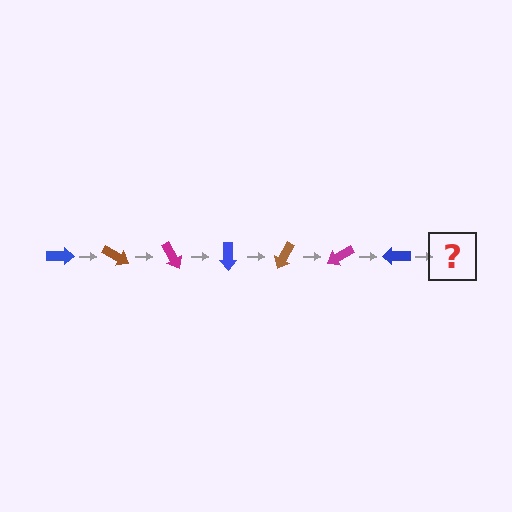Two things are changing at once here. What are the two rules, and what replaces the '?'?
The two rules are that it rotates 30 degrees each step and the color cycles through blue, brown, and magenta. The '?' should be a brown arrow, rotated 210 degrees from the start.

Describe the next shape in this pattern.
It should be a brown arrow, rotated 210 degrees from the start.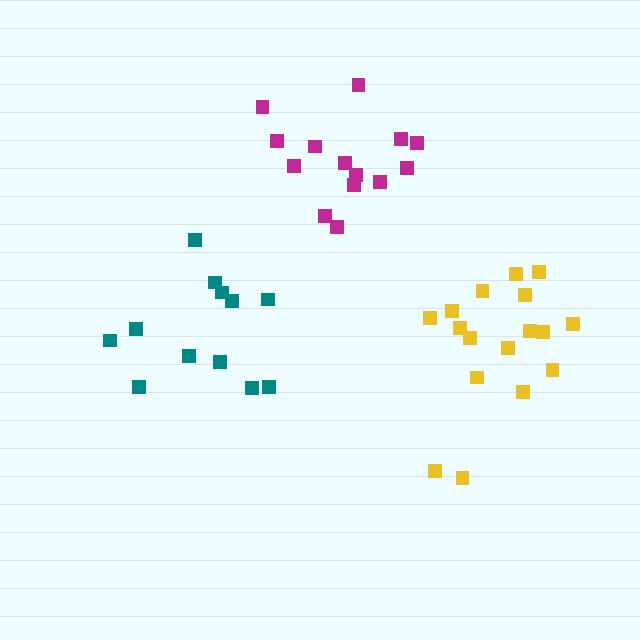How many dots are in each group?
Group 1: 12 dots, Group 2: 17 dots, Group 3: 14 dots (43 total).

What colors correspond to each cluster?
The clusters are colored: teal, yellow, magenta.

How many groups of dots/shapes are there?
There are 3 groups.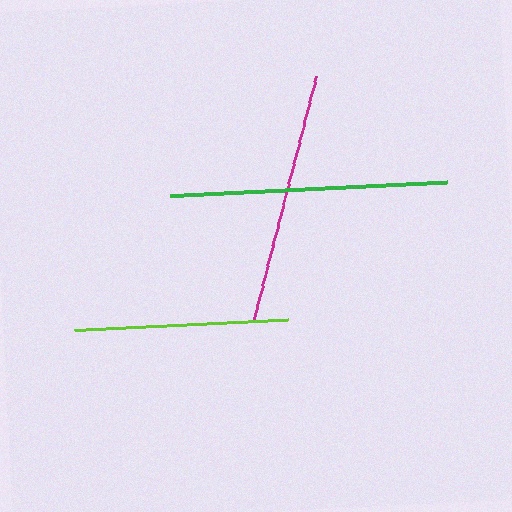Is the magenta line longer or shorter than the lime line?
The magenta line is longer than the lime line.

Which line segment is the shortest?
The lime line is the shortest at approximately 215 pixels.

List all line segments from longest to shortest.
From longest to shortest: green, magenta, lime.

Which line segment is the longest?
The green line is the longest at approximately 277 pixels.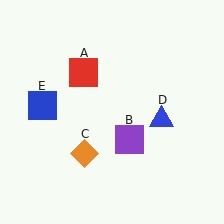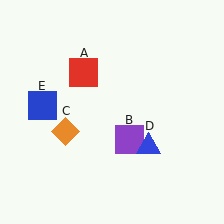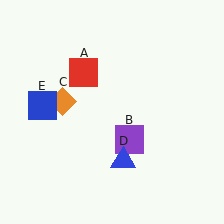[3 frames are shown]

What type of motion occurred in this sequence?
The orange diamond (object C), blue triangle (object D) rotated clockwise around the center of the scene.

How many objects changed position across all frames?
2 objects changed position: orange diamond (object C), blue triangle (object D).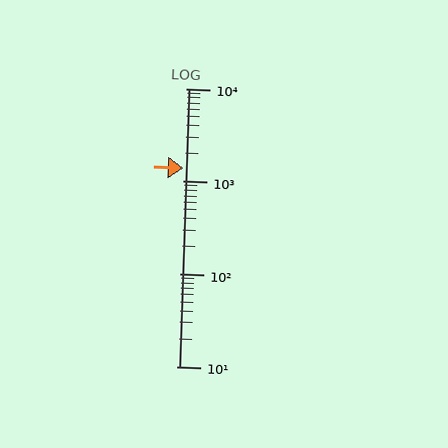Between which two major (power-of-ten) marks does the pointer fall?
The pointer is between 1000 and 10000.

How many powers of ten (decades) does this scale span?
The scale spans 3 decades, from 10 to 10000.